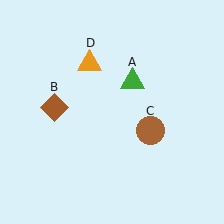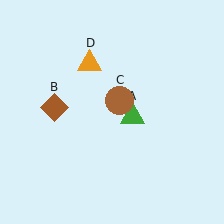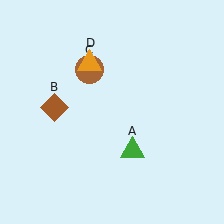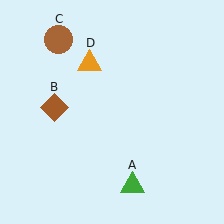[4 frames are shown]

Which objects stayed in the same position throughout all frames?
Brown diamond (object B) and orange triangle (object D) remained stationary.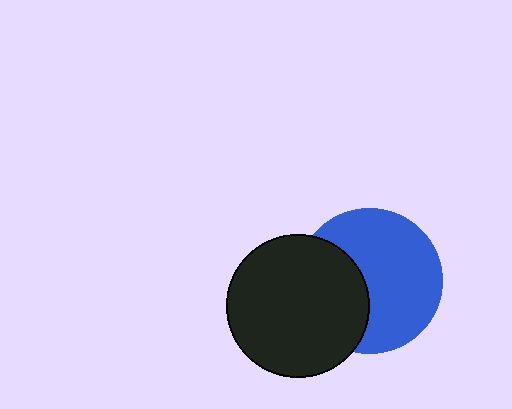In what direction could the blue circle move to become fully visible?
The blue circle could move right. That would shift it out from behind the black circle entirely.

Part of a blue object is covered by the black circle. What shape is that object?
It is a circle.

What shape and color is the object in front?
The object in front is a black circle.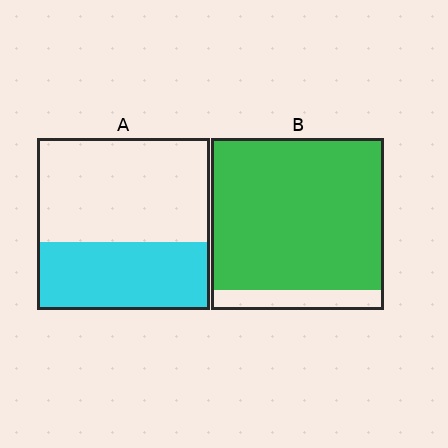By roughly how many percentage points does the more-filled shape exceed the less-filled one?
By roughly 50 percentage points (B over A).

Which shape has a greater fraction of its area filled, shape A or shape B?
Shape B.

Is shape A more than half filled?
No.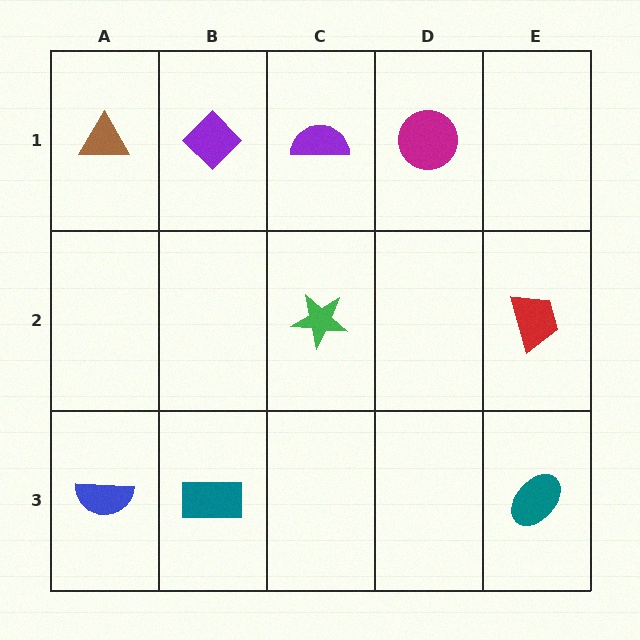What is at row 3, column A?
A blue semicircle.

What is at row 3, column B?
A teal rectangle.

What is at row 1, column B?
A purple diamond.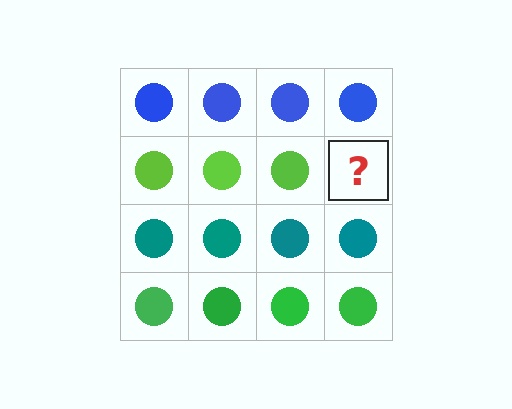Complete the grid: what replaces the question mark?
The question mark should be replaced with a lime circle.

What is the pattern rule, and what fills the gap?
The rule is that each row has a consistent color. The gap should be filled with a lime circle.